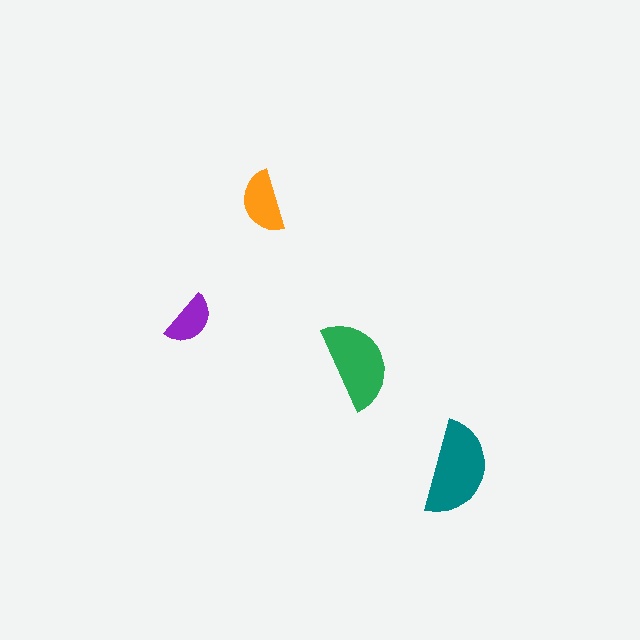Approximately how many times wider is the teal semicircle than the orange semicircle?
About 1.5 times wider.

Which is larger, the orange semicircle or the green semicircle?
The green one.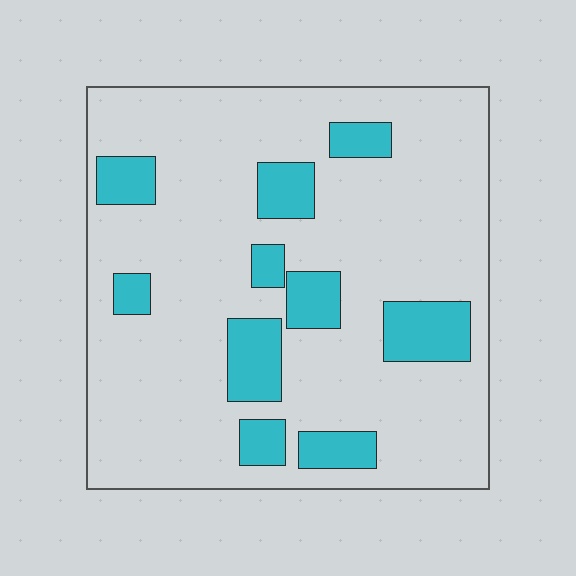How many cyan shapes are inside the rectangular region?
10.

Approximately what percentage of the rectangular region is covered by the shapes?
Approximately 20%.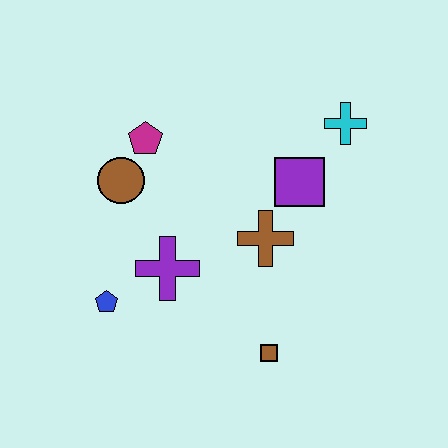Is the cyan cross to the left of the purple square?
No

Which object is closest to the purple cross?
The blue pentagon is closest to the purple cross.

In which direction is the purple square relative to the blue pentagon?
The purple square is to the right of the blue pentagon.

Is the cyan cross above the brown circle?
Yes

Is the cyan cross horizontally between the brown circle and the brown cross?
No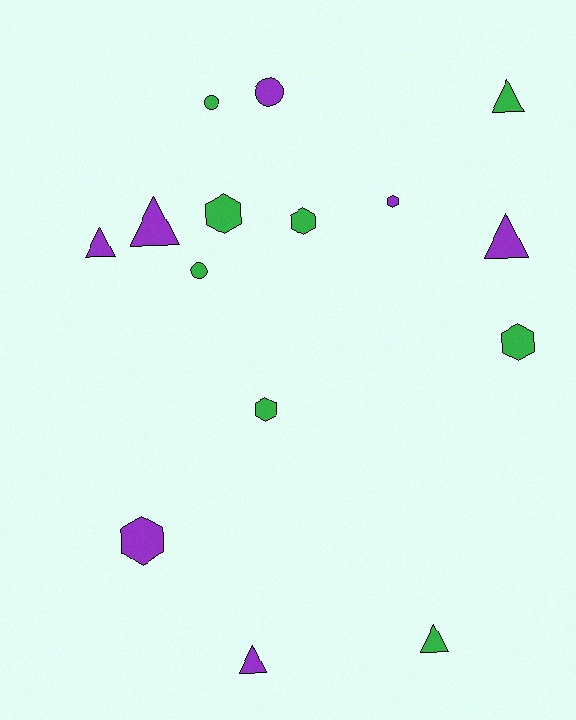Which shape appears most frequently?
Triangle, with 6 objects.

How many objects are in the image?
There are 15 objects.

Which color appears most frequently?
Green, with 8 objects.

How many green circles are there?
There are 2 green circles.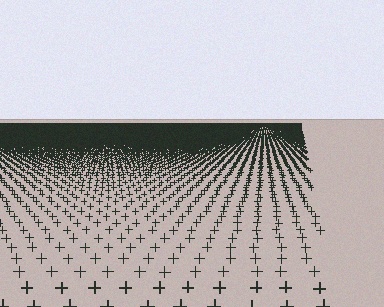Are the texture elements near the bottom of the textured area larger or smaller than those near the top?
Larger. Near the bottom, elements are closer to the viewer and appear at a bigger on-screen size.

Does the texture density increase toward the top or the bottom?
Density increases toward the top.